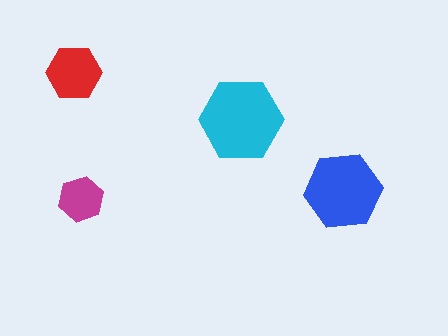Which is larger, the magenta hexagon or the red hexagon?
The red one.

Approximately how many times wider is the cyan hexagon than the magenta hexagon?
About 2 times wider.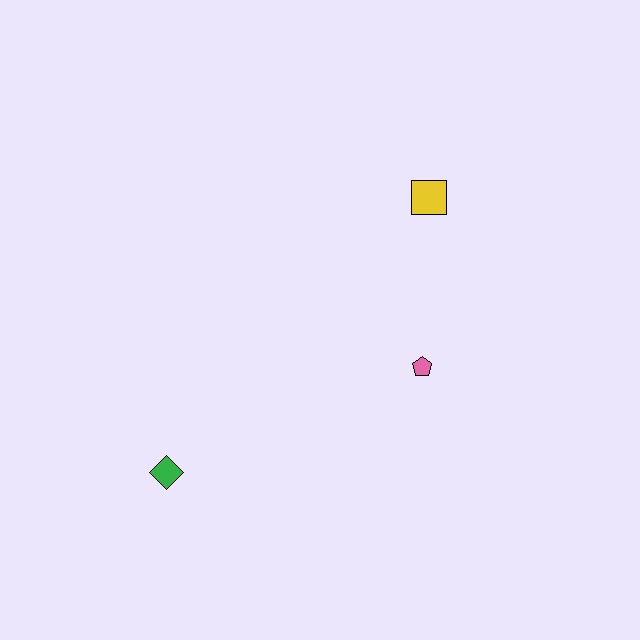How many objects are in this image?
There are 3 objects.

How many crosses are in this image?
There are no crosses.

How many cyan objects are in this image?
There are no cyan objects.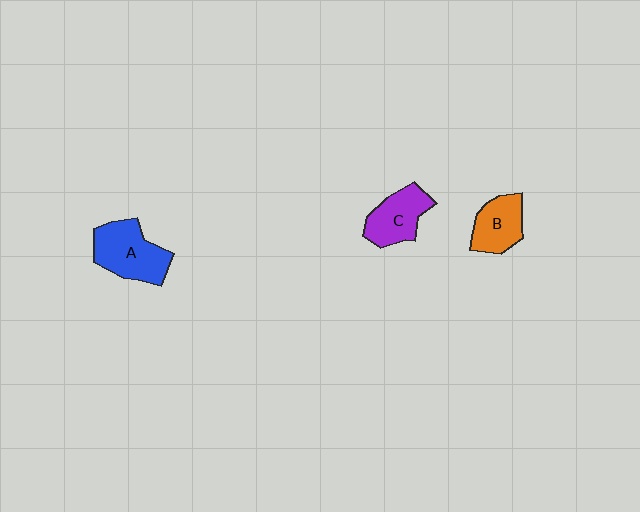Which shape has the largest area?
Shape A (blue).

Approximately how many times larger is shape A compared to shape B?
Approximately 1.4 times.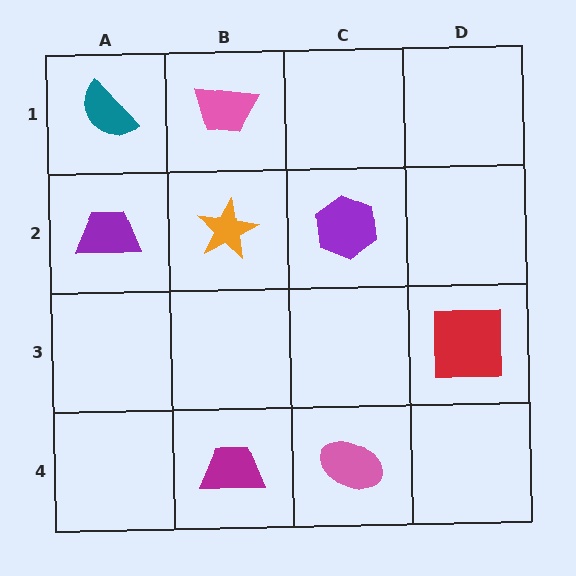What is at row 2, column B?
An orange star.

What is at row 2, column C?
A purple hexagon.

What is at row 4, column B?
A magenta trapezoid.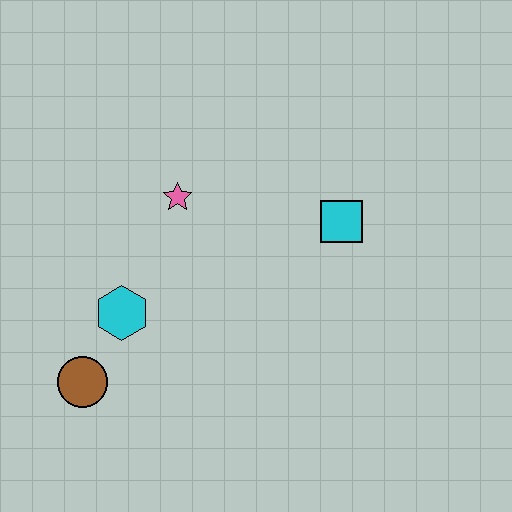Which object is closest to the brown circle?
The cyan hexagon is closest to the brown circle.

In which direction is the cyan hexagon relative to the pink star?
The cyan hexagon is below the pink star.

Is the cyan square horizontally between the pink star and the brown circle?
No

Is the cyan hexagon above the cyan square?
No